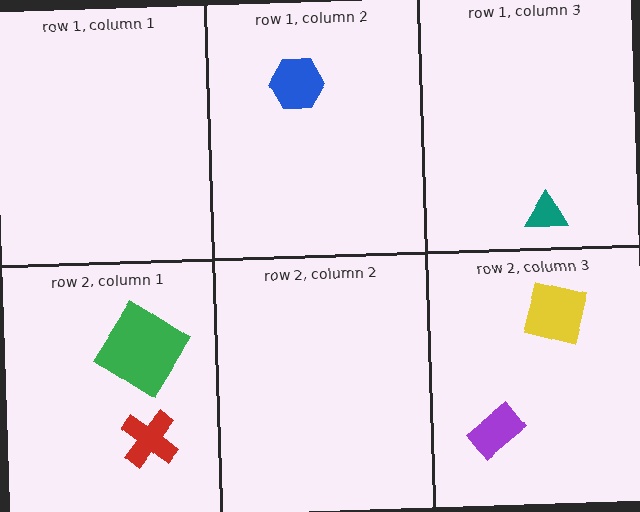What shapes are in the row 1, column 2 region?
The blue hexagon.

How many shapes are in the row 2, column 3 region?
2.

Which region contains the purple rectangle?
The row 2, column 3 region.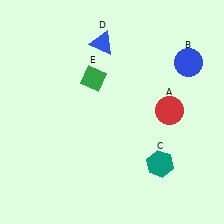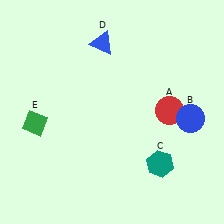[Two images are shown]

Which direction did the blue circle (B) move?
The blue circle (B) moved down.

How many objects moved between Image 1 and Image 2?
2 objects moved between the two images.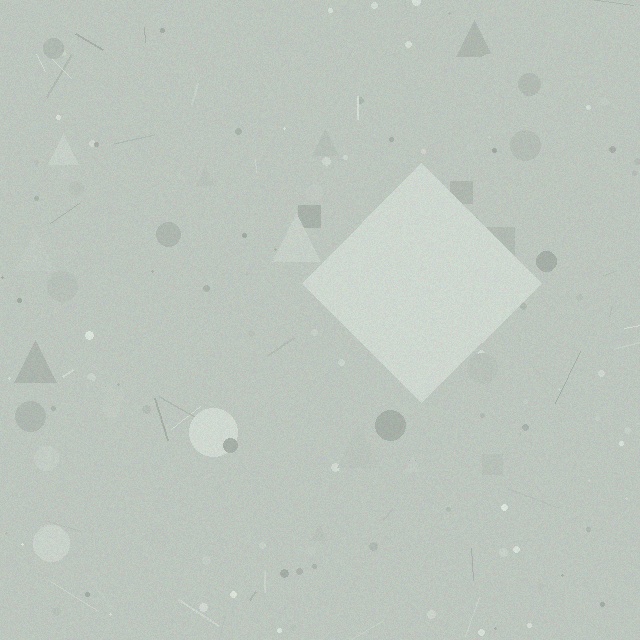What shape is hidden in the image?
A diamond is hidden in the image.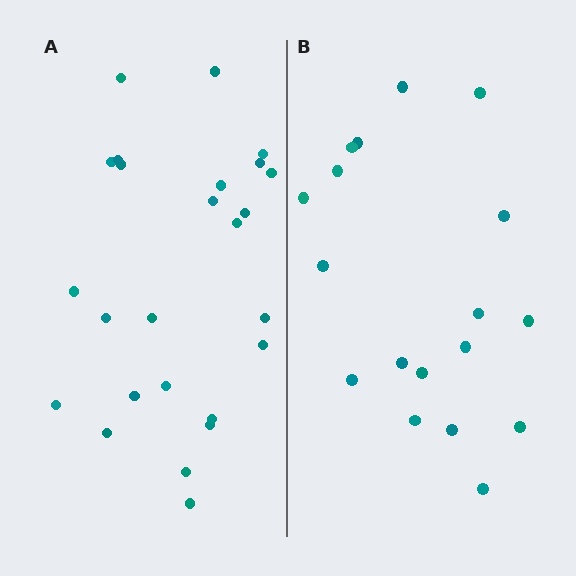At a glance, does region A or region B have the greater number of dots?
Region A (the left region) has more dots.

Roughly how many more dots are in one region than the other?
Region A has roughly 8 or so more dots than region B.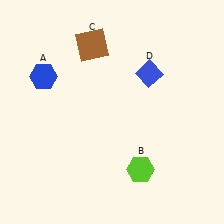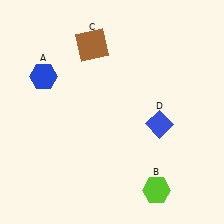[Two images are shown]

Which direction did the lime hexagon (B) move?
The lime hexagon (B) moved down.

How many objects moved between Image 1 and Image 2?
2 objects moved between the two images.